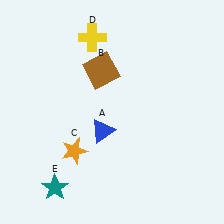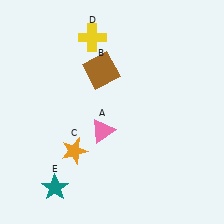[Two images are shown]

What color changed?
The triangle (A) changed from blue in Image 1 to pink in Image 2.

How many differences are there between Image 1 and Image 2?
There is 1 difference between the two images.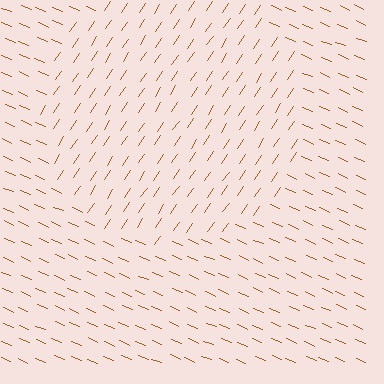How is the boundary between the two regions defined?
The boundary is defined purely by a change in line orientation (approximately 80 degrees difference). All lines are the same color and thickness.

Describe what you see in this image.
The image is filled with small brown line segments. A circle region in the image has lines oriented differently from the surrounding lines, creating a visible texture boundary.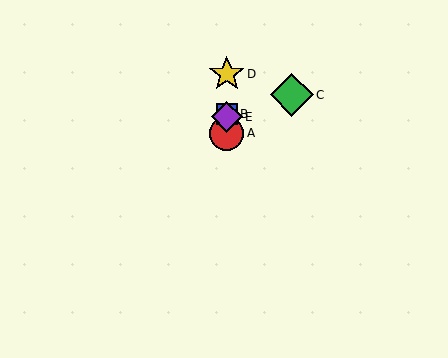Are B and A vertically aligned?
Yes, both are at x≈227.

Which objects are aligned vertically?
Objects A, B, D, E are aligned vertically.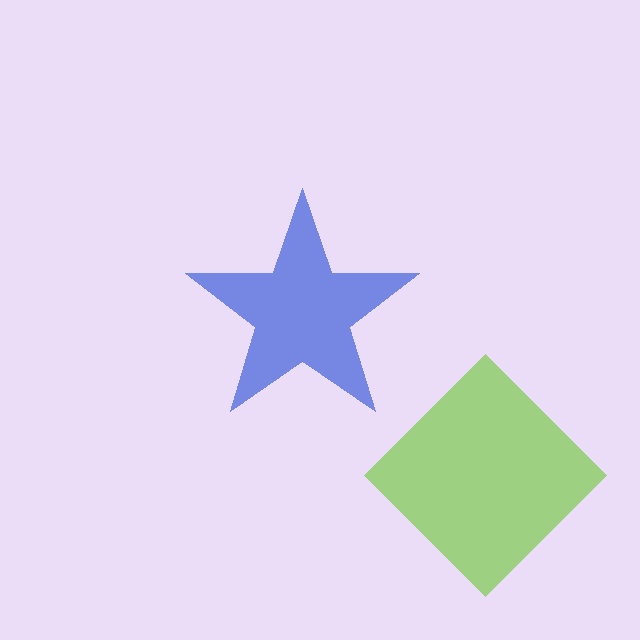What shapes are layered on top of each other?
The layered shapes are: a lime diamond, a blue star.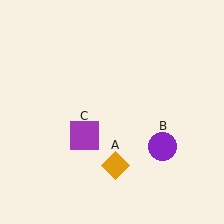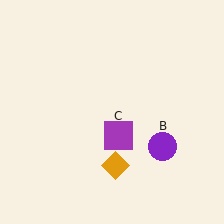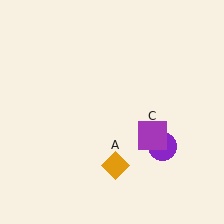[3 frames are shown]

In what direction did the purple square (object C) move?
The purple square (object C) moved right.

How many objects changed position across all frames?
1 object changed position: purple square (object C).